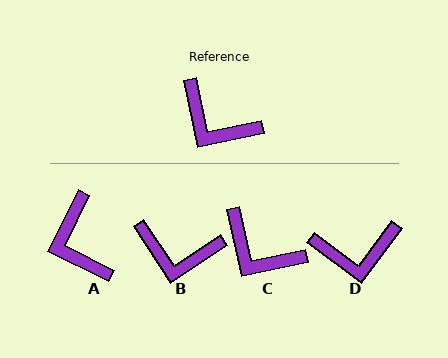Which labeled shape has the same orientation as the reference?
C.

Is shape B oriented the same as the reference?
No, it is off by about 22 degrees.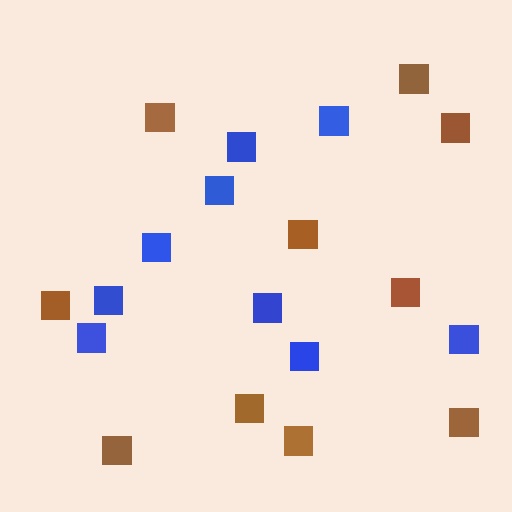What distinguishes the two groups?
There are 2 groups: one group of blue squares (9) and one group of brown squares (10).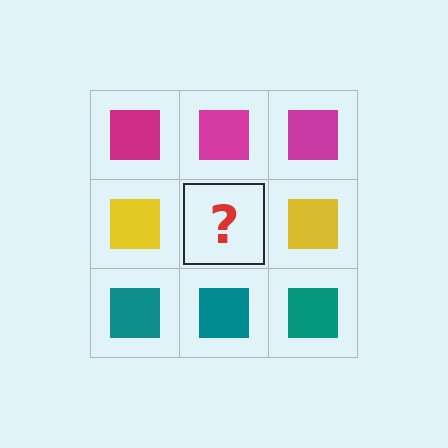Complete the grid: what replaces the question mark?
The question mark should be replaced with a yellow square.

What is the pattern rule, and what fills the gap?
The rule is that each row has a consistent color. The gap should be filled with a yellow square.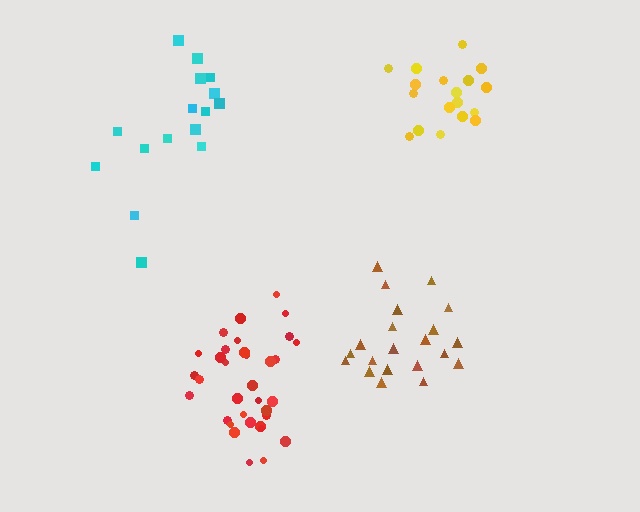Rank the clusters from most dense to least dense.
red, yellow, brown, cyan.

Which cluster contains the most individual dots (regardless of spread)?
Red (35).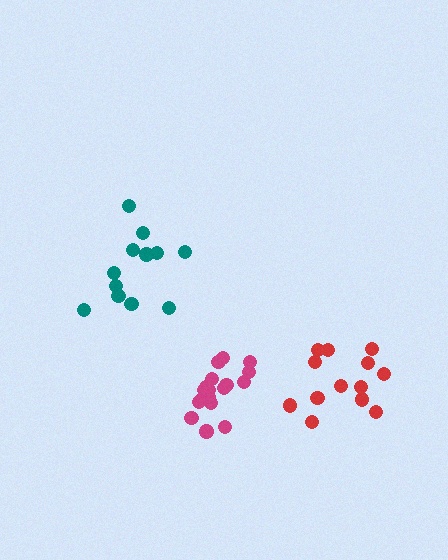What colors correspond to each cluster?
The clusters are colored: teal, red, magenta.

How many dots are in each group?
Group 1: 12 dots, Group 2: 13 dots, Group 3: 18 dots (43 total).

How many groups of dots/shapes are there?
There are 3 groups.